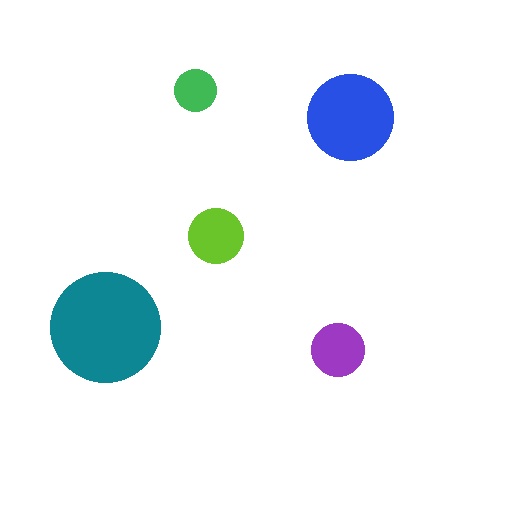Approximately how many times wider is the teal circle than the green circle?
About 2.5 times wider.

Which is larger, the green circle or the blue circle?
The blue one.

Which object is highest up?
The green circle is topmost.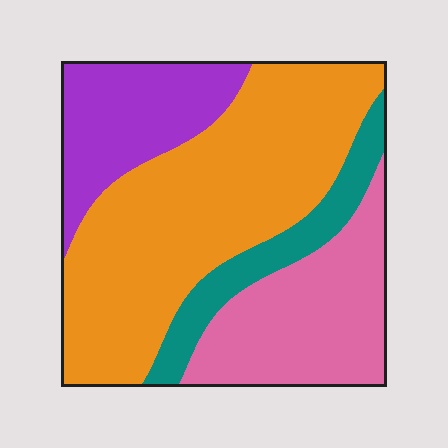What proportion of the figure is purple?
Purple covers roughly 20% of the figure.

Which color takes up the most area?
Orange, at roughly 45%.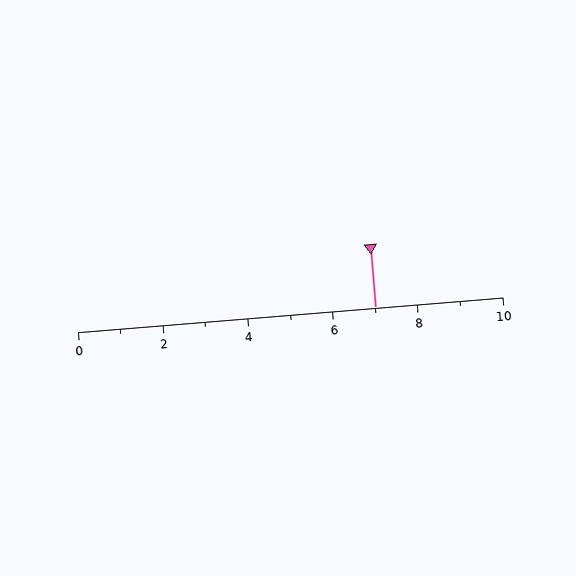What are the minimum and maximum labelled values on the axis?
The axis runs from 0 to 10.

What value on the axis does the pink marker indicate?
The marker indicates approximately 7.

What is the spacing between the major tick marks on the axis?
The major ticks are spaced 2 apart.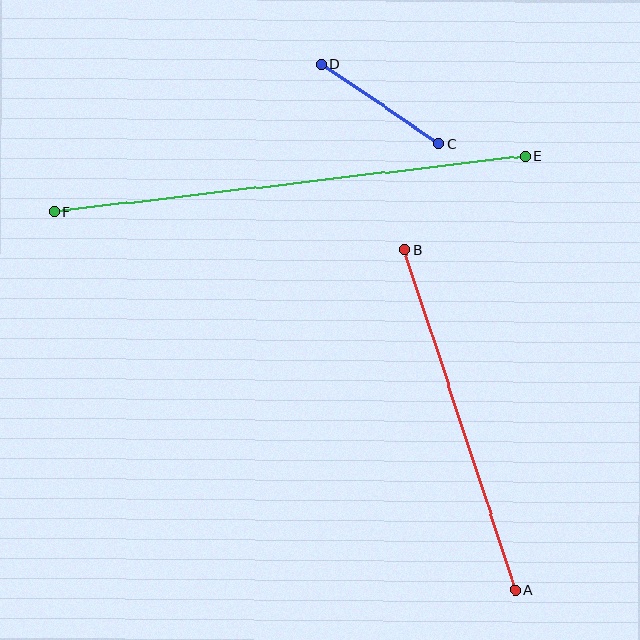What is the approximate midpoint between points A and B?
The midpoint is at approximately (460, 420) pixels.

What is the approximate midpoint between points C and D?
The midpoint is at approximately (380, 104) pixels.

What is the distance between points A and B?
The distance is approximately 358 pixels.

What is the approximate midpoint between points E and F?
The midpoint is at approximately (290, 184) pixels.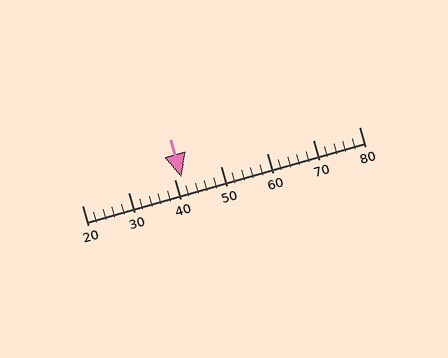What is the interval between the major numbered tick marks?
The major tick marks are spaced 10 units apart.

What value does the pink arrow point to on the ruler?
The pink arrow points to approximately 42.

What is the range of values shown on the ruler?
The ruler shows values from 20 to 80.